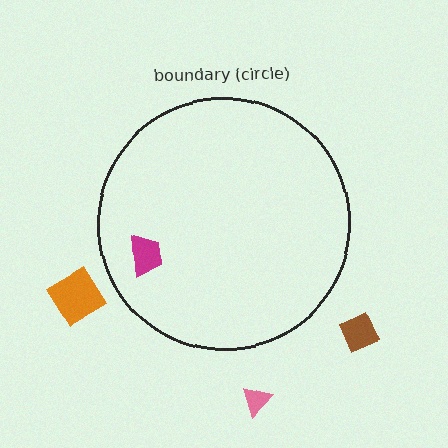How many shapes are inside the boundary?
1 inside, 3 outside.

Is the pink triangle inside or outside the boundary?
Outside.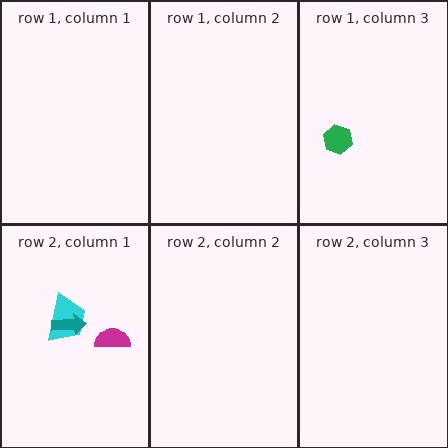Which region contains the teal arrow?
The row 2, column 1 region.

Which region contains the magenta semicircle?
The row 2, column 1 region.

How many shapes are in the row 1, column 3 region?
1.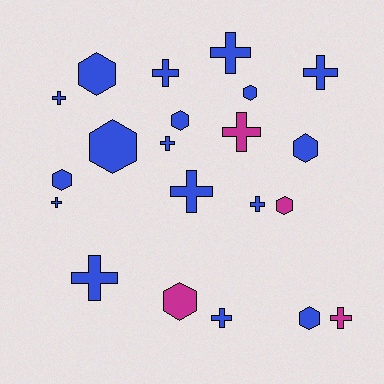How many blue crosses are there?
There are 10 blue crosses.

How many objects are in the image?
There are 21 objects.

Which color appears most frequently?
Blue, with 17 objects.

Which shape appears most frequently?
Cross, with 12 objects.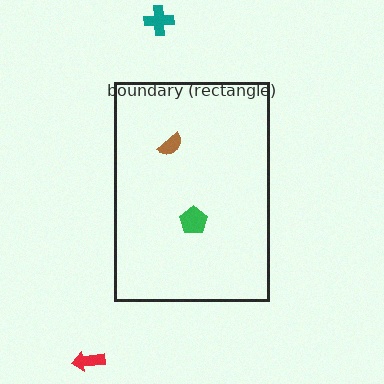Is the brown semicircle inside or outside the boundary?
Inside.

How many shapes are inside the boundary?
2 inside, 2 outside.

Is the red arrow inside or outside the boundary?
Outside.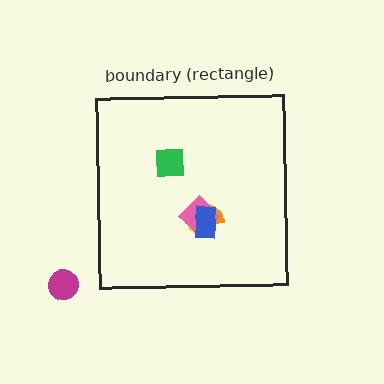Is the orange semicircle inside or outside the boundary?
Inside.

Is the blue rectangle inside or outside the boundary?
Inside.